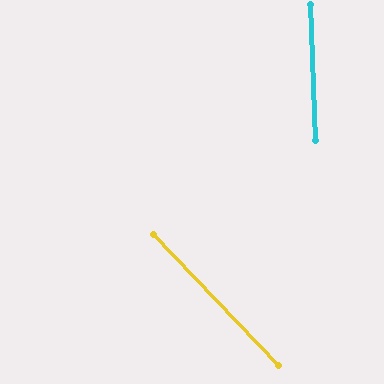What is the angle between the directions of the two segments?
Approximately 42 degrees.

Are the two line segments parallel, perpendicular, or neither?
Neither parallel nor perpendicular — they differ by about 42°.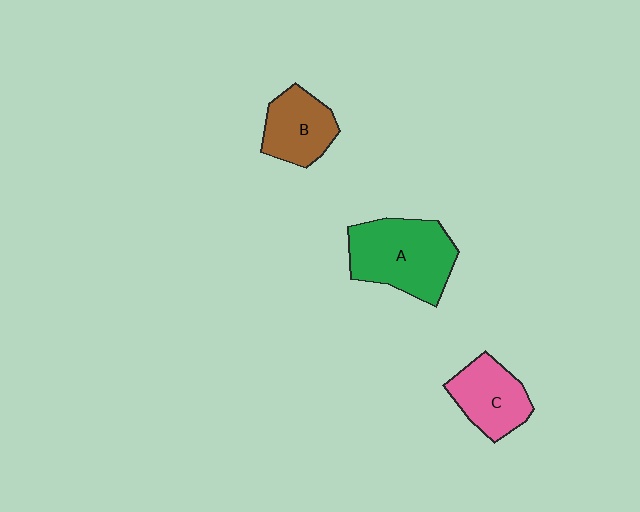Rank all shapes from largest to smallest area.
From largest to smallest: A (green), C (pink), B (brown).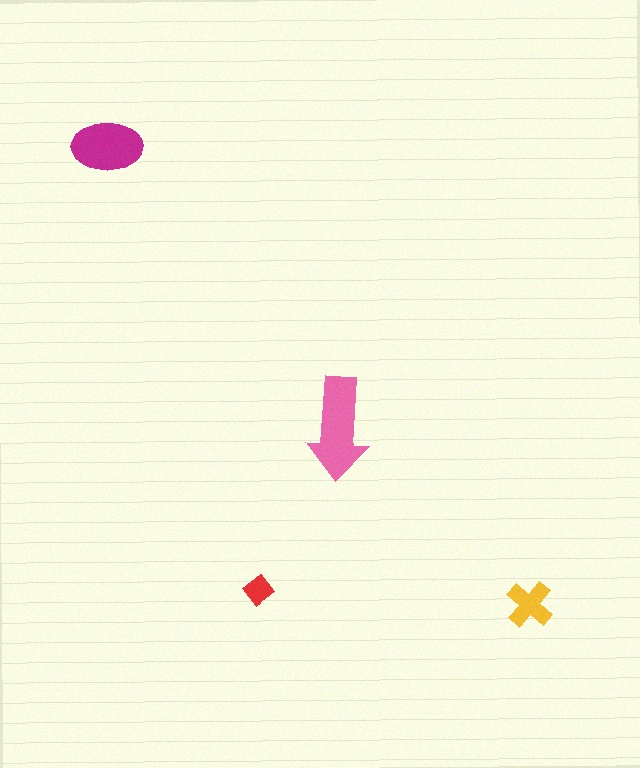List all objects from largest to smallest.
The pink arrow, the magenta ellipse, the yellow cross, the red diamond.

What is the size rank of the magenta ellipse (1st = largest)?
2nd.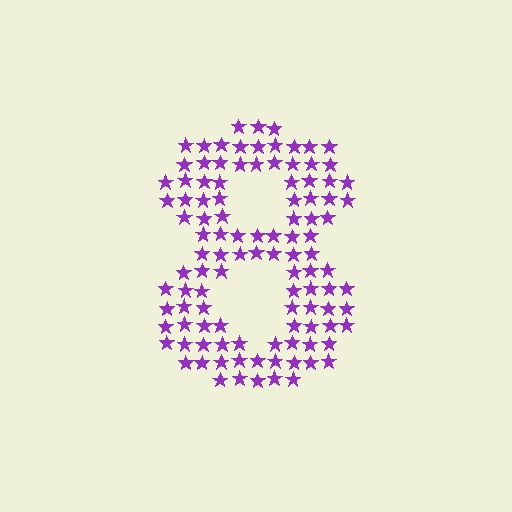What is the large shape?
The large shape is the digit 8.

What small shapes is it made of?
It is made of small stars.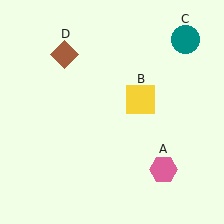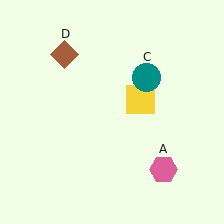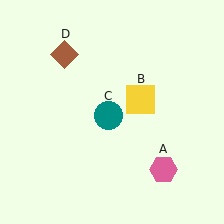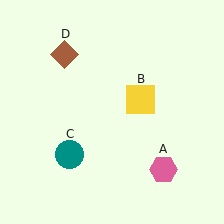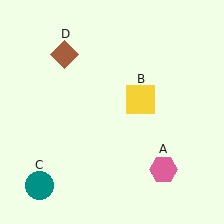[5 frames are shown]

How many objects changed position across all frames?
1 object changed position: teal circle (object C).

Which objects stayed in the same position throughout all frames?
Pink hexagon (object A) and yellow square (object B) and brown diamond (object D) remained stationary.